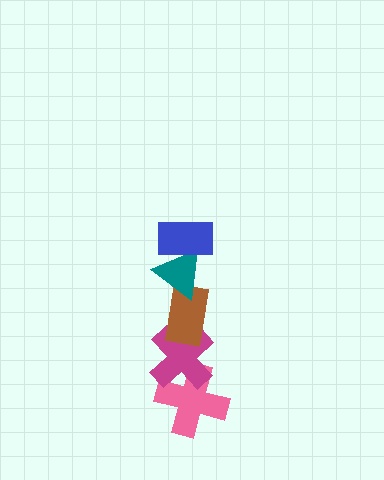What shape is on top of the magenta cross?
The brown rectangle is on top of the magenta cross.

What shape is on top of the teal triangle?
The blue rectangle is on top of the teal triangle.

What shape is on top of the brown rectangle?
The teal triangle is on top of the brown rectangle.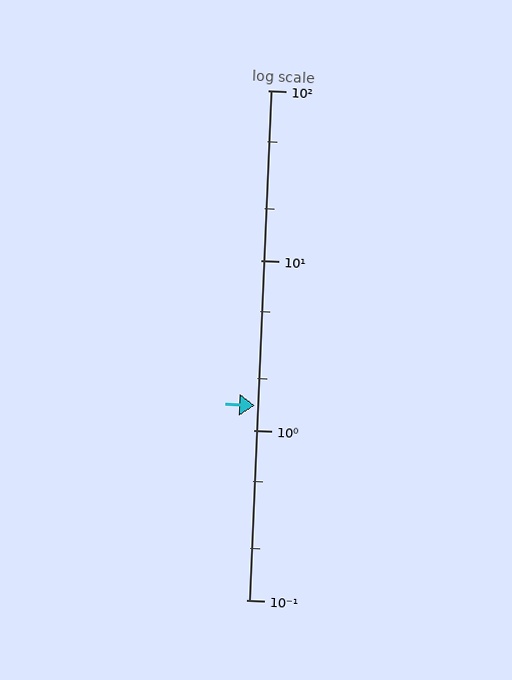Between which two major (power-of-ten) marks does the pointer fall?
The pointer is between 1 and 10.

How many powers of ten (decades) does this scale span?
The scale spans 3 decades, from 0.1 to 100.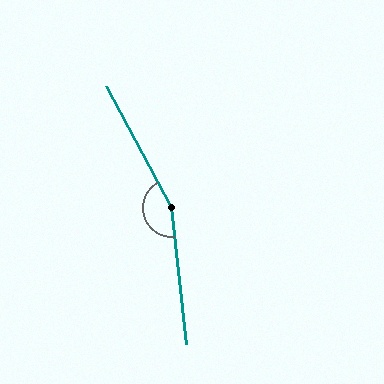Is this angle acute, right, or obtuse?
It is obtuse.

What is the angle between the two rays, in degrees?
Approximately 158 degrees.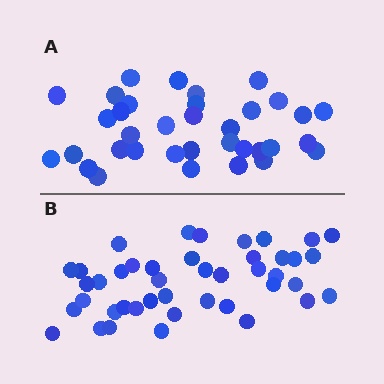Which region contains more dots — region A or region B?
Region B (the bottom region) has more dots.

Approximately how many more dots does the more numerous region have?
Region B has roughly 8 or so more dots than region A.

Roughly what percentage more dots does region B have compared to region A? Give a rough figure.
About 25% more.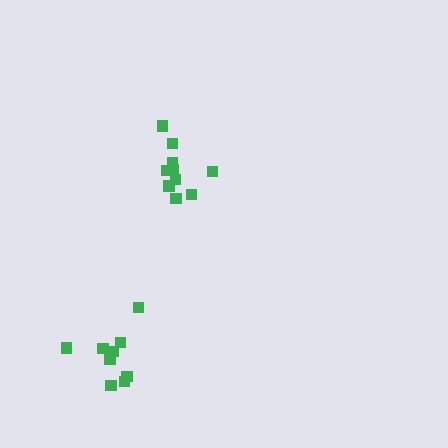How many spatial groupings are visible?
There are 2 spatial groupings.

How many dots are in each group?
Group 1: 10 dots, Group 2: 9 dots (19 total).